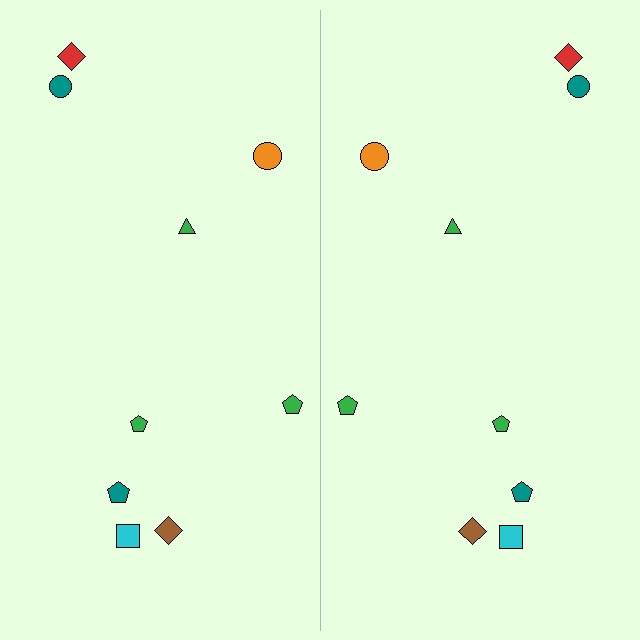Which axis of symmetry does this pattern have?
The pattern has a vertical axis of symmetry running through the center of the image.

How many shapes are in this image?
There are 18 shapes in this image.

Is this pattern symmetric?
Yes, this pattern has bilateral (reflection) symmetry.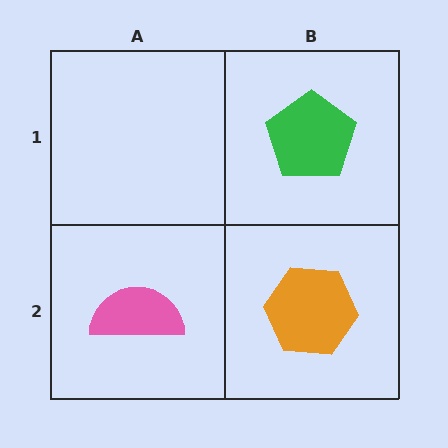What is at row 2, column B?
An orange hexagon.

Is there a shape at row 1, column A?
No, that cell is empty.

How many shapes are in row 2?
2 shapes.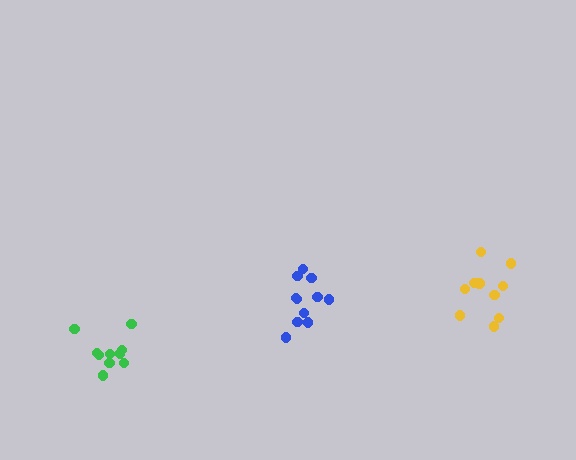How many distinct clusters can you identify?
There are 3 distinct clusters.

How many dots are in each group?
Group 1: 11 dots, Group 2: 10 dots, Group 3: 11 dots (32 total).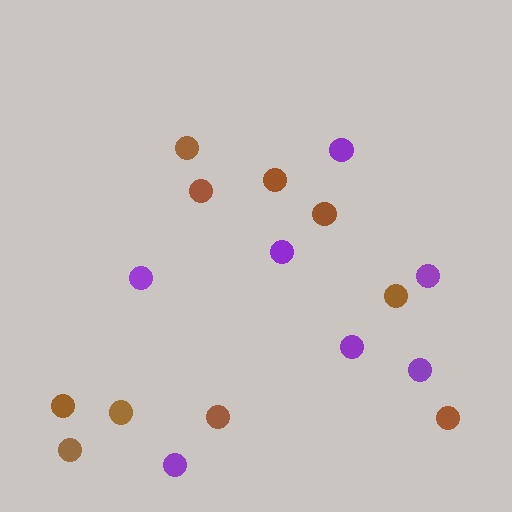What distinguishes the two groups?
There are 2 groups: one group of purple circles (7) and one group of brown circles (10).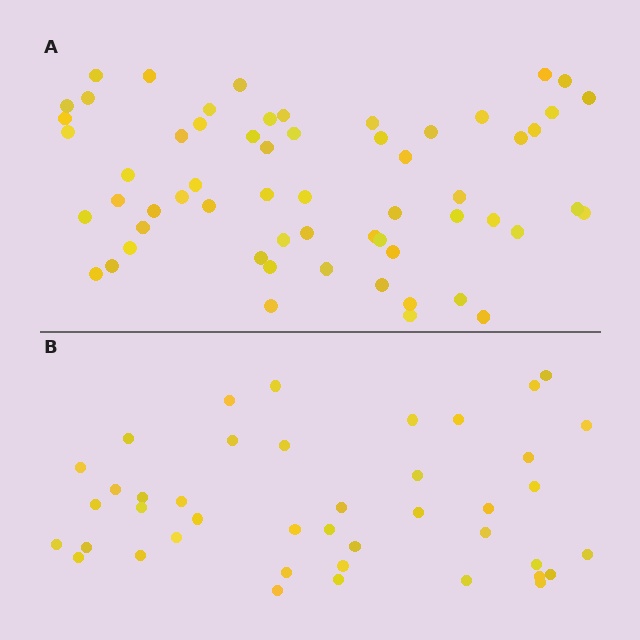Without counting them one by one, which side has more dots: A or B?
Region A (the top region) has more dots.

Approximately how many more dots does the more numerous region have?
Region A has approximately 20 more dots than region B.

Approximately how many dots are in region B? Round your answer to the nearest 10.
About 40 dots. (The exact count is 42, which rounds to 40.)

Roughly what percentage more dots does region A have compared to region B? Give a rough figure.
About 45% more.